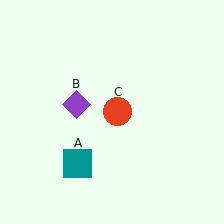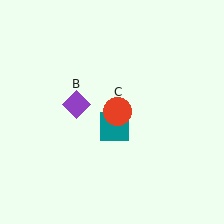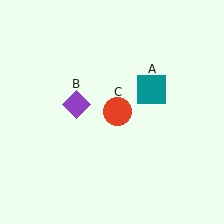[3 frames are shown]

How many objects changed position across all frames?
1 object changed position: teal square (object A).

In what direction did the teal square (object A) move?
The teal square (object A) moved up and to the right.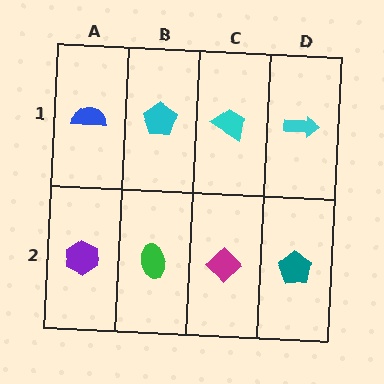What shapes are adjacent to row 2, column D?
A cyan arrow (row 1, column D), a magenta diamond (row 2, column C).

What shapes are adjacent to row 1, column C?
A magenta diamond (row 2, column C), a cyan pentagon (row 1, column B), a cyan arrow (row 1, column D).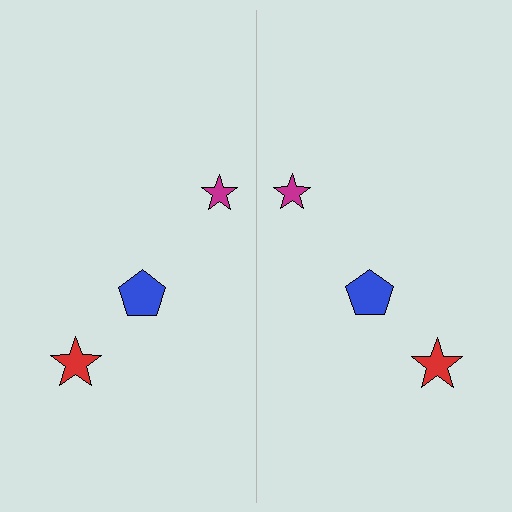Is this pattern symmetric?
Yes, this pattern has bilateral (reflection) symmetry.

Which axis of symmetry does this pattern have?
The pattern has a vertical axis of symmetry running through the center of the image.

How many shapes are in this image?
There are 6 shapes in this image.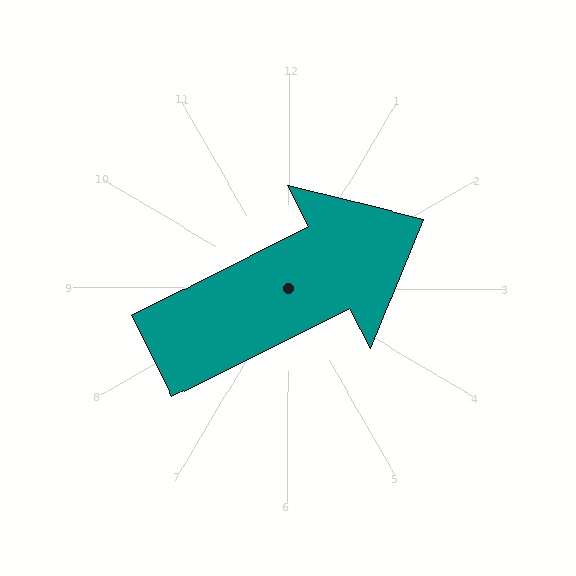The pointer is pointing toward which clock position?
Roughly 2 o'clock.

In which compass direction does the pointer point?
Northeast.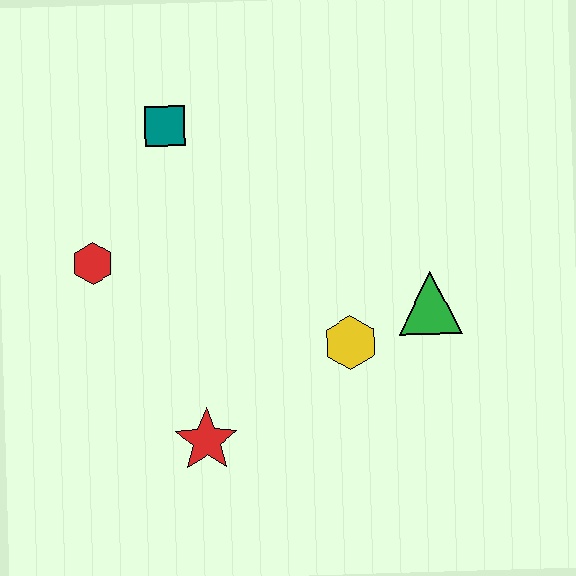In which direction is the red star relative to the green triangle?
The red star is to the left of the green triangle.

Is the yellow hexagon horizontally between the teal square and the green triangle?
Yes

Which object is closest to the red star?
The yellow hexagon is closest to the red star.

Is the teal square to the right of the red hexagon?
Yes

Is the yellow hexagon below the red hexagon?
Yes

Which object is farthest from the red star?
The teal square is farthest from the red star.